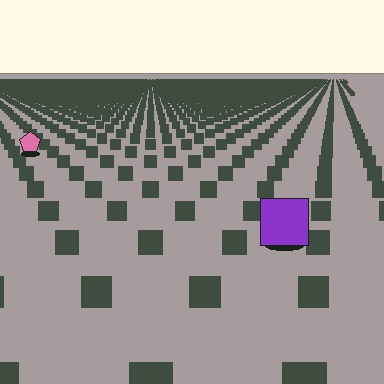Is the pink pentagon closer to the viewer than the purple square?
No. The purple square is closer — you can tell from the texture gradient: the ground texture is coarser near it.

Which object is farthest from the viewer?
The pink pentagon is farthest from the viewer. It appears smaller and the ground texture around it is denser.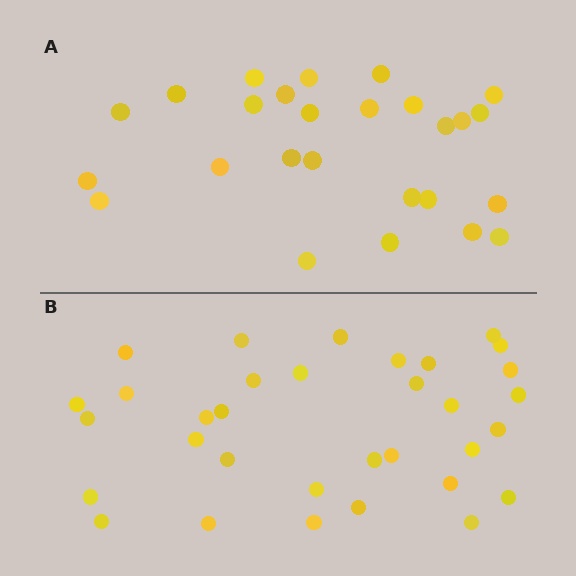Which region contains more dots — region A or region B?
Region B (the bottom region) has more dots.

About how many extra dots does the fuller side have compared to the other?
Region B has roughly 8 or so more dots than region A.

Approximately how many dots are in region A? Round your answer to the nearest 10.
About 30 dots. (The exact count is 26, which rounds to 30.)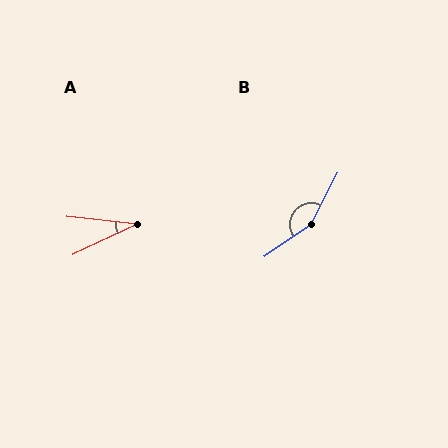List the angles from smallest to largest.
A (31°), B (151°).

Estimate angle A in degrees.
Approximately 31 degrees.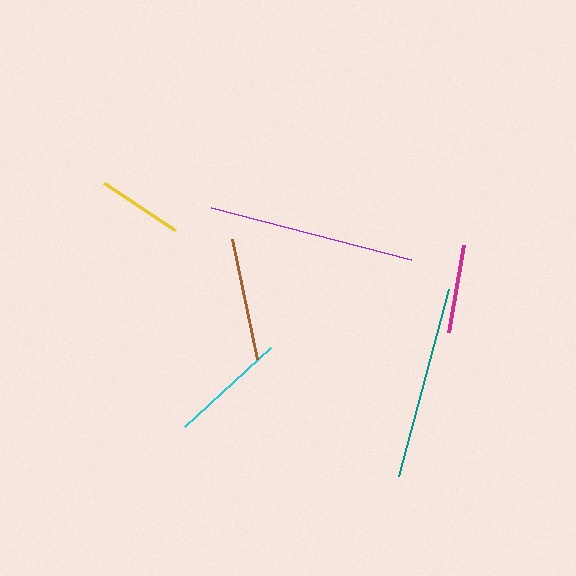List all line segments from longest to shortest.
From longest to shortest: purple, teal, brown, cyan, magenta, yellow.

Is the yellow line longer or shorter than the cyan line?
The cyan line is longer than the yellow line.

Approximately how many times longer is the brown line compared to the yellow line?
The brown line is approximately 1.4 times the length of the yellow line.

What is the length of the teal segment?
The teal segment is approximately 193 pixels long.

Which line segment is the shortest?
The yellow line is the shortest at approximately 85 pixels.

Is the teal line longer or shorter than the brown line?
The teal line is longer than the brown line.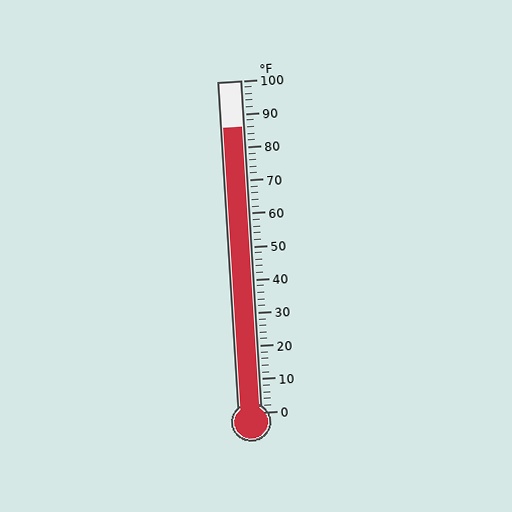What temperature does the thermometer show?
The thermometer shows approximately 86°F.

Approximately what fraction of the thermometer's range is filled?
The thermometer is filled to approximately 85% of its range.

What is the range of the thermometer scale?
The thermometer scale ranges from 0°F to 100°F.